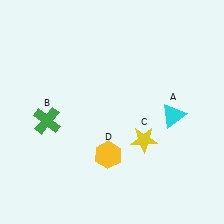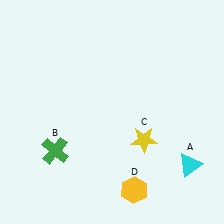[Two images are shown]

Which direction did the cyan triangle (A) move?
The cyan triangle (A) moved down.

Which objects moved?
The objects that moved are: the cyan triangle (A), the green cross (B), the yellow hexagon (D).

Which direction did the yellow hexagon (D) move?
The yellow hexagon (D) moved down.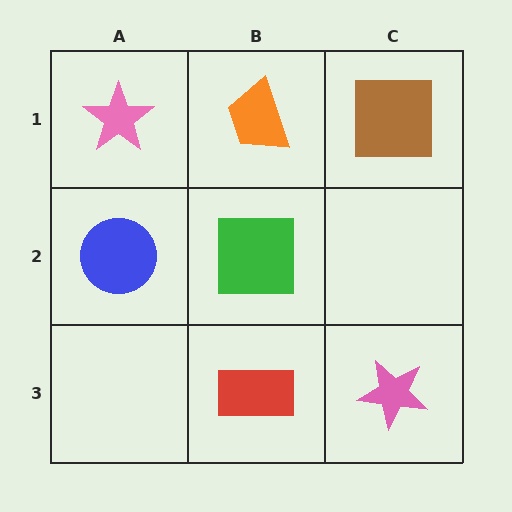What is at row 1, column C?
A brown square.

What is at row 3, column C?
A pink star.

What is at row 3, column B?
A red rectangle.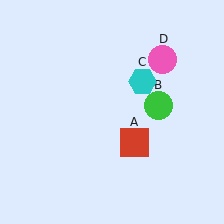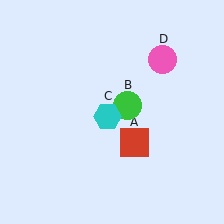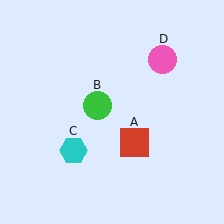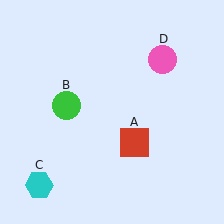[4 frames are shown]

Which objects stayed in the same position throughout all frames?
Red square (object A) and pink circle (object D) remained stationary.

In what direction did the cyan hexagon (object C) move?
The cyan hexagon (object C) moved down and to the left.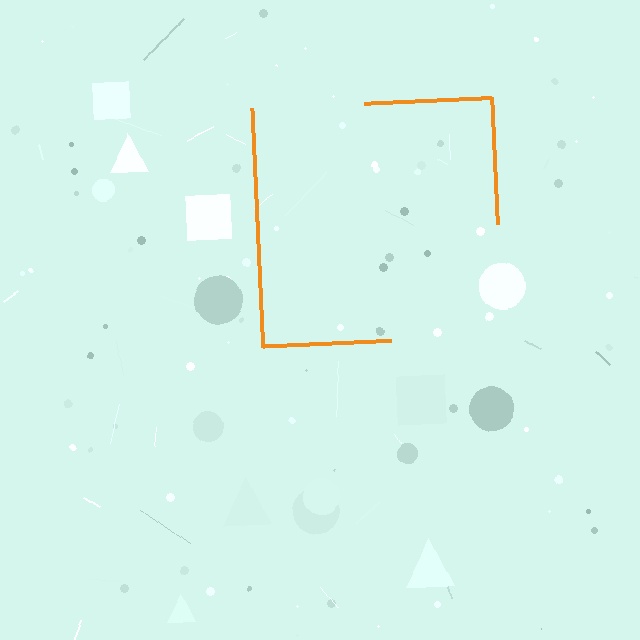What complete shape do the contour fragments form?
The contour fragments form a square.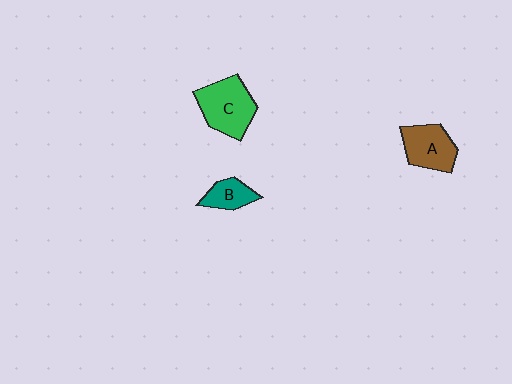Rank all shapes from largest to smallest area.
From largest to smallest: C (green), A (brown), B (teal).